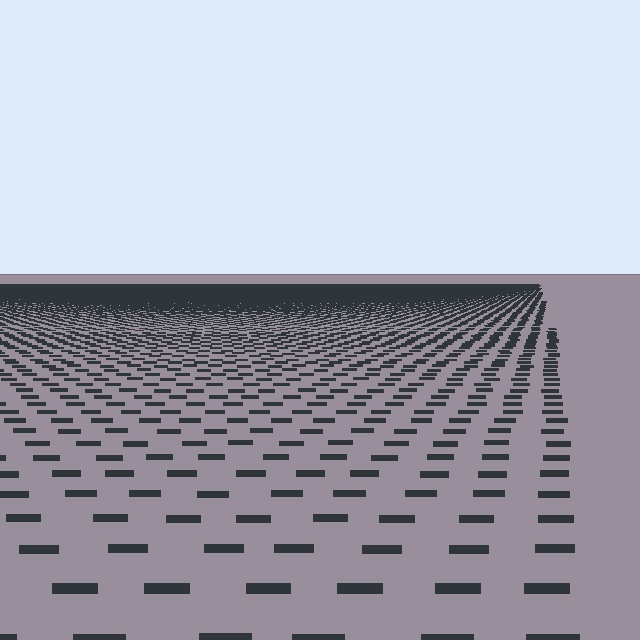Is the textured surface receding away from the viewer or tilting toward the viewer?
The surface is receding away from the viewer. Texture elements get smaller and denser toward the top.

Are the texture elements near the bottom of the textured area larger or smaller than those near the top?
Larger. Near the bottom, elements are closer to the viewer and appear at a bigger on-screen size.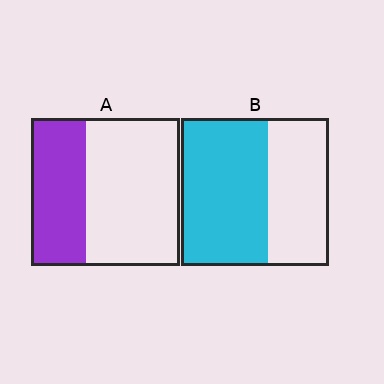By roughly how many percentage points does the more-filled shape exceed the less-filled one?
By roughly 20 percentage points (B over A).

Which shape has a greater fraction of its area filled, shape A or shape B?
Shape B.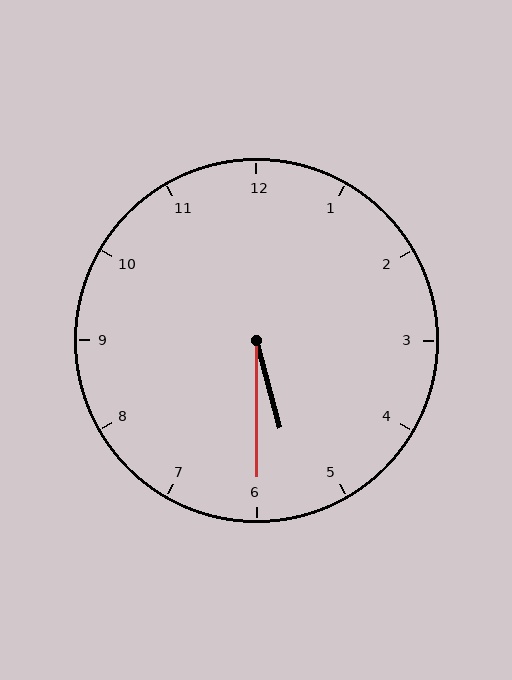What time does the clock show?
5:30.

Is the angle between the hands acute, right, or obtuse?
It is acute.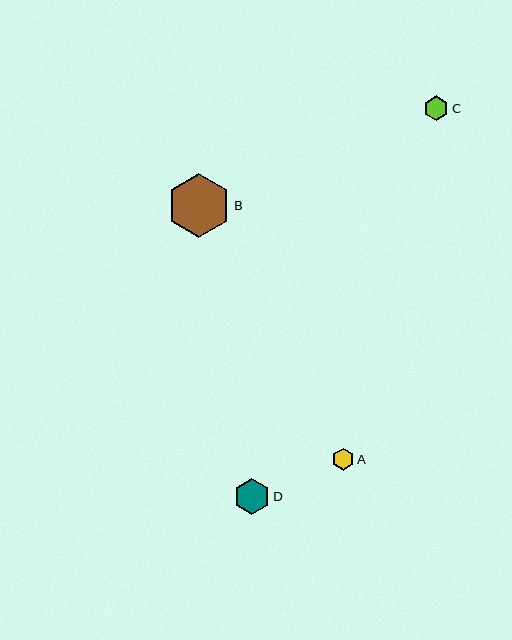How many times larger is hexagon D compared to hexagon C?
Hexagon D is approximately 1.4 times the size of hexagon C.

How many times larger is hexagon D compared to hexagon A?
Hexagon D is approximately 1.6 times the size of hexagon A.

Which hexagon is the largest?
Hexagon B is the largest with a size of approximately 64 pixels.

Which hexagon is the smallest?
Hexagon A is the smallest with a size of approximately 22 pixels.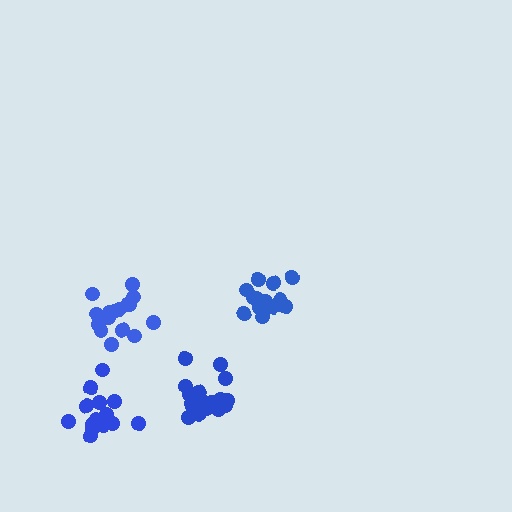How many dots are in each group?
Group 1: 20 dots, Group 2: 15 dots, Group 3: 16 dots, Group 4: 15 dots (66 total).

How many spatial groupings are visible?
There are 4 spatial groupings.